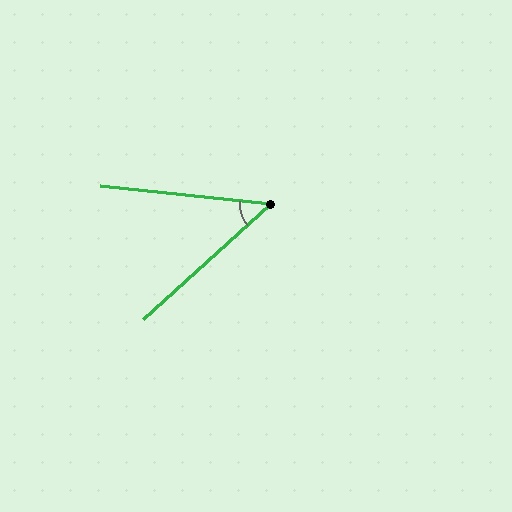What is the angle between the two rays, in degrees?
Approximately 48 degrees.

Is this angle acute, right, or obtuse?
It is acute.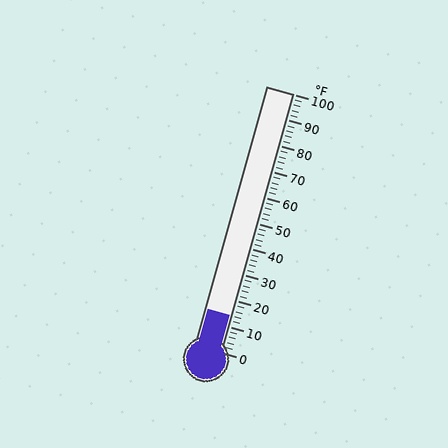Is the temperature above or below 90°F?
The temperature is below 90°F.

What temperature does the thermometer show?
The thermometer shows approximately 14°F.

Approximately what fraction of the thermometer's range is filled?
The thermometer is filled to approximately 15% of its range.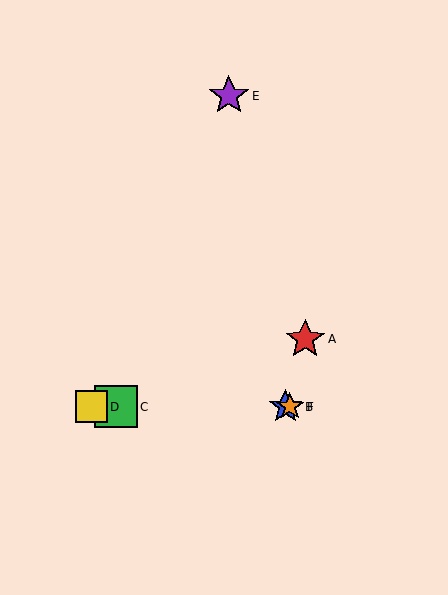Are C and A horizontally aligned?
No, C is at y≈407 and A is at y≈339.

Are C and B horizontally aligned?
Yes, both are at y≈407.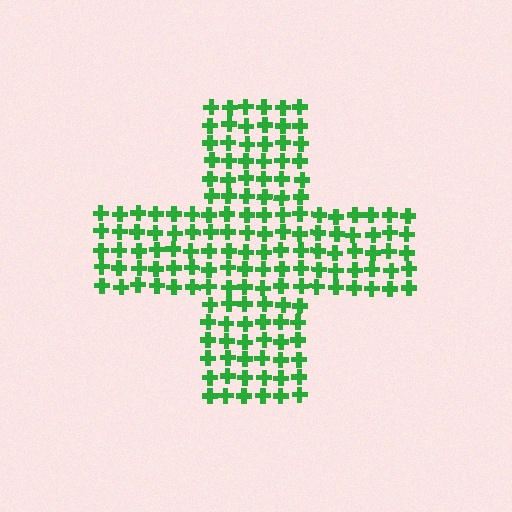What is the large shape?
The large shape is a cross.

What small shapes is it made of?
It is made of small crosses.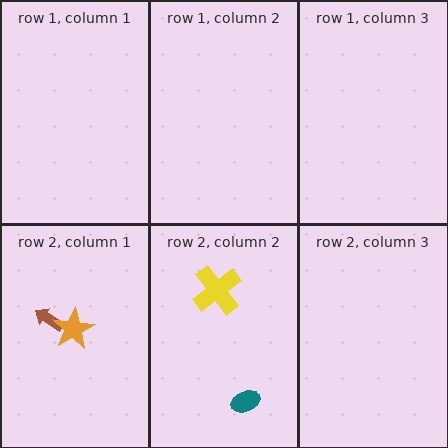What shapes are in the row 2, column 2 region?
The teal ellipse, the yellow cross.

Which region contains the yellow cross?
The row 2, column 2 region.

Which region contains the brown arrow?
The row 2, column 1 region.